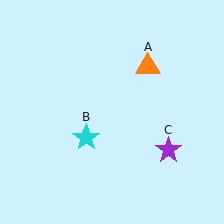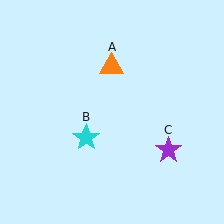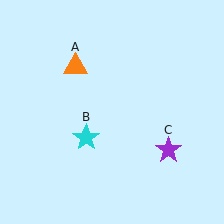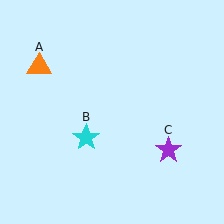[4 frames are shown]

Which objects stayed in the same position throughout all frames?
Cyan star (object B) and purple star (object C) remained stationary.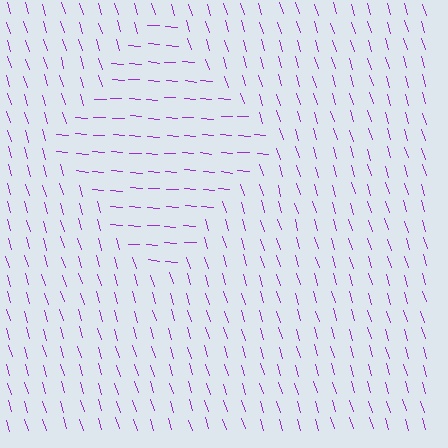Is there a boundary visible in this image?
Yes, there is a texture boundary formed by a change in line orientation.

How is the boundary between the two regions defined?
The boundary is defined purely by a change in line orientation (approximately 68 degrees difference). All lines are the same color and thickness.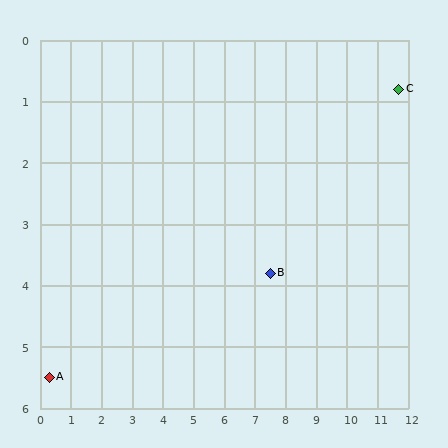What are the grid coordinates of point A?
Point A is at approximately (0.3, 5.5).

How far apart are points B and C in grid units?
Points B and C are about 5.2 grid units apart.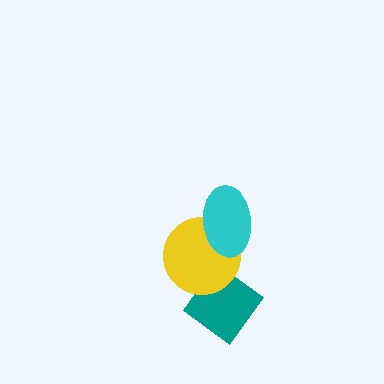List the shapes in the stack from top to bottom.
From top to bottom: the cyan ellipse, the yellow circle, the teal diamond.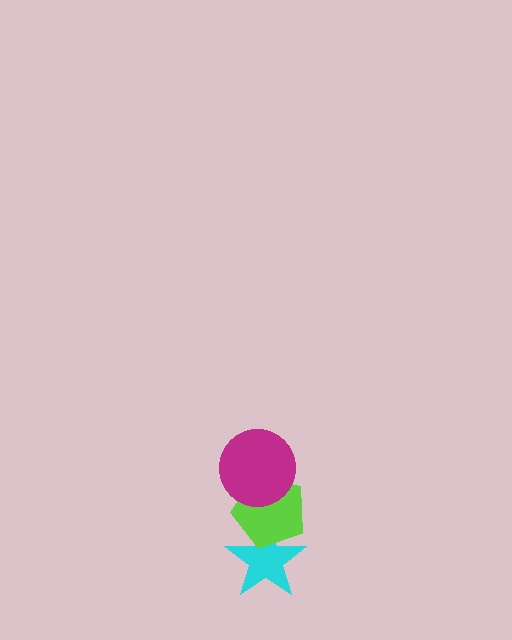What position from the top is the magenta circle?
The magenta circle is 1st from the top.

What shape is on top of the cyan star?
The lime pentagon is on top of the cyan star.